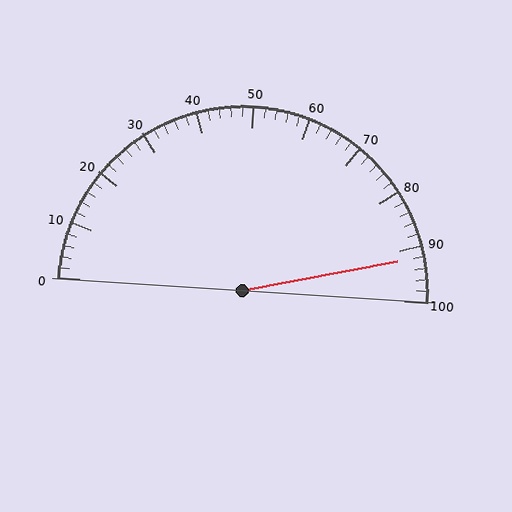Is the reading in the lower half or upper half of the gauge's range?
The reading is in the upper half of the range (0 to 100).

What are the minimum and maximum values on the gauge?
The gauge ranges from 0 to 100.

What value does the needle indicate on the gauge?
The needle indicates approximately 92.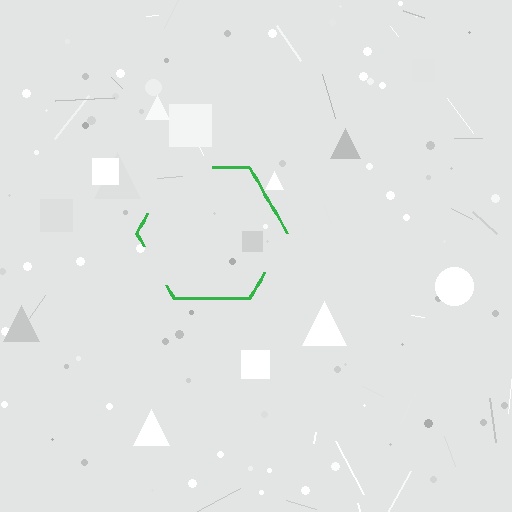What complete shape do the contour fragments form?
The contour fragments form a hexagon.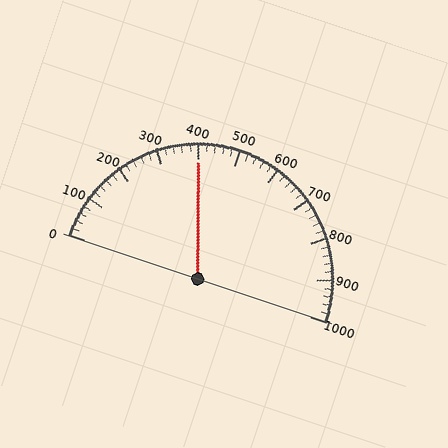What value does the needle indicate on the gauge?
The needle indicates approximately 400.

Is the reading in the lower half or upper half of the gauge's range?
The reading is in the lower half of the range (0 to 1000).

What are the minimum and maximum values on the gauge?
The gauge ranges from 0 to 1000.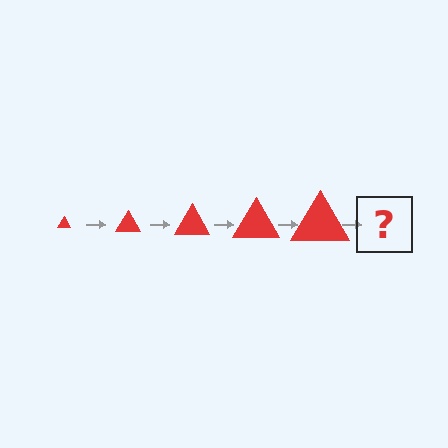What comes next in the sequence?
The next element should be a red triangle, larger than the previous one.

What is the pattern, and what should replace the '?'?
The pattern is that the triangle gets progressively larger each step. The '?' should be a red triangle, larger than the previous one.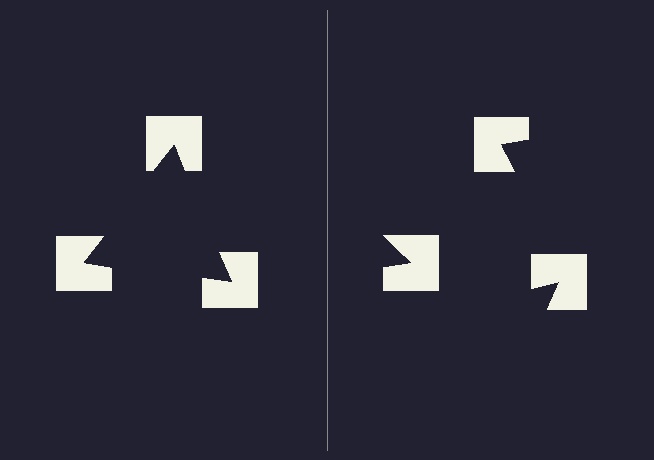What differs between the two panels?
The notched squares are positioned identically on both sides; only the wedge orientations differ. On the left they align to a triangle; on the right they are misaligned.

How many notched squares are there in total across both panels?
6 — 3 on each side.